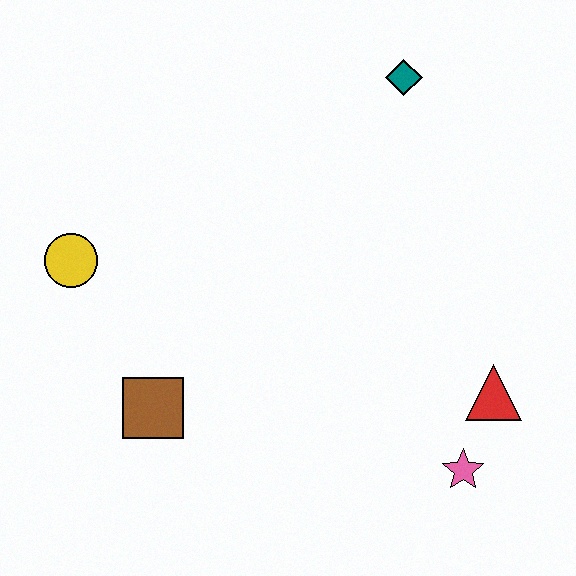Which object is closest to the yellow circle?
The brown square is closest to the yellow circle.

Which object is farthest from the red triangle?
The yellow circle is farthest from the red triangle.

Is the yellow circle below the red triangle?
No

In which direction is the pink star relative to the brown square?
The pink star is to the right of the brown square.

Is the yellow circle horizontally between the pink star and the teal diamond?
No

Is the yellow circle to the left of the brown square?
Yes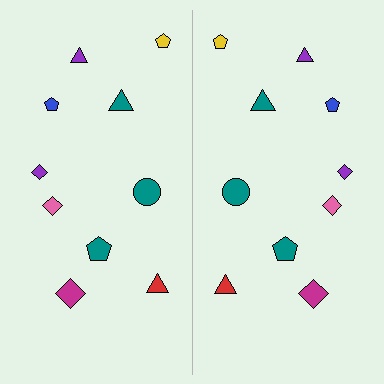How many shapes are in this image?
There are 20 shapes in this image.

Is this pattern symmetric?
Yes, this pattern has bilateral (reflection) symmetry.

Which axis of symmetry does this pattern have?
The pattern has a vertical axis of symmetry running through the center of the image.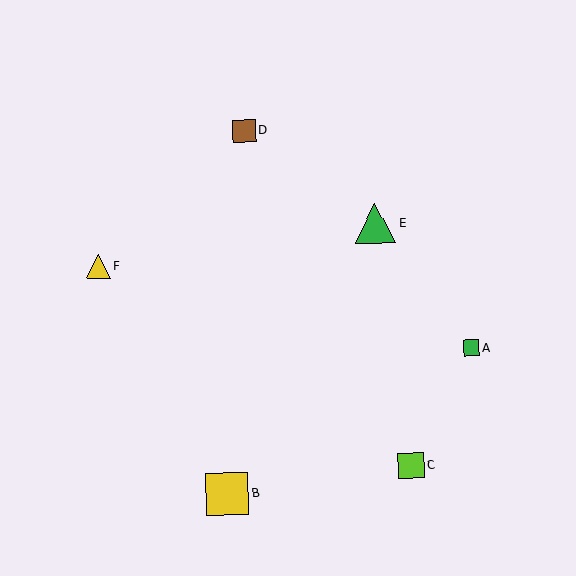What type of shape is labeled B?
Shape B is a yellow square.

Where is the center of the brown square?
The center of the brown square is at (244, 131).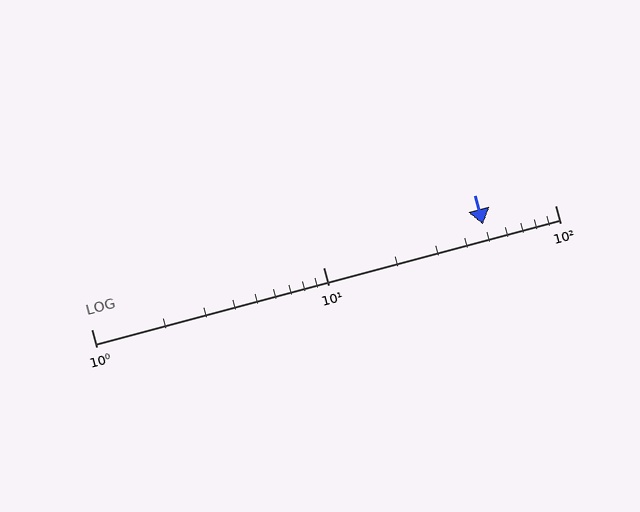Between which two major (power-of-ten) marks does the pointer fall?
The pointer is between 10 and 100.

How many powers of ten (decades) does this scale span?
The scale spans 2 decades, from 1 to 100.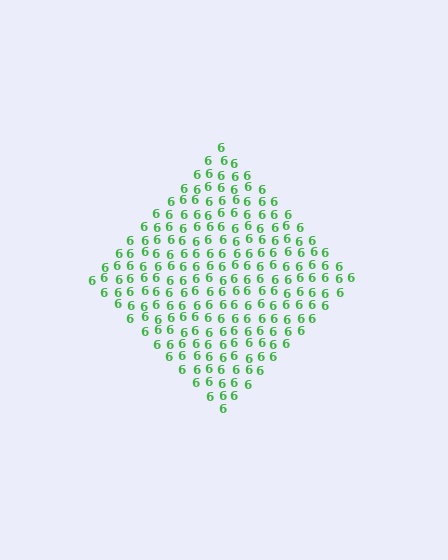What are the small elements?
The small elements are digit 6's.